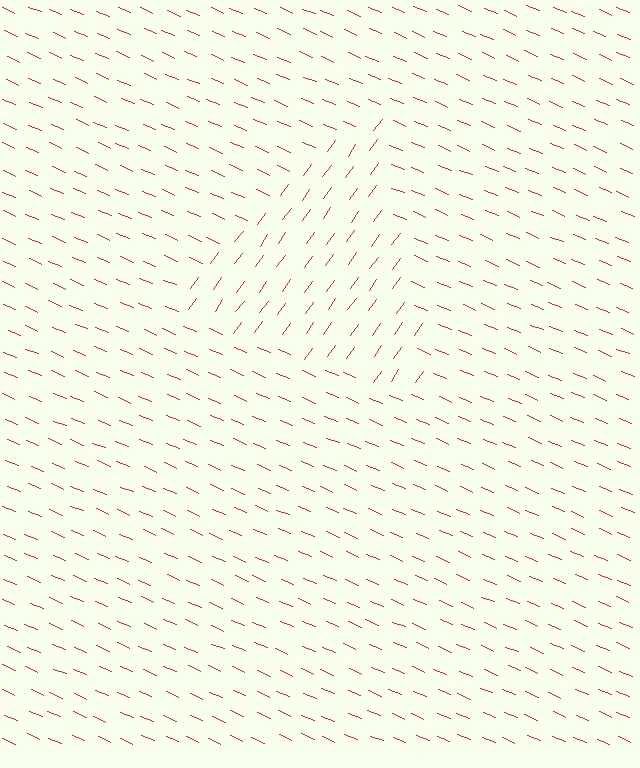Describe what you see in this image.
The image is filled with small red line segments. A triangle region in the image has lines oriented differently from the surrounding lines, creating a visible texture boundary.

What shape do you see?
I see a triangle.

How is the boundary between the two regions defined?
The boundary is defined purely by a change in line orientation (approximately 78 degrees difference). All lines are the same color and thickness.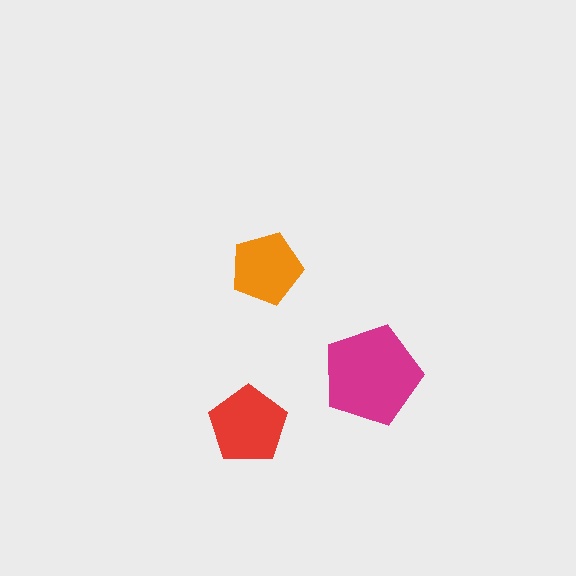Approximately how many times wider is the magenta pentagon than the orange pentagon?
About 1.5 times wider.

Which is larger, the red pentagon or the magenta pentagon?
The magenta one.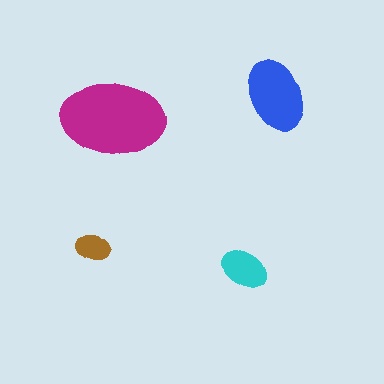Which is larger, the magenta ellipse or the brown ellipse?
The magenta one.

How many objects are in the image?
There are 4 objects in the image.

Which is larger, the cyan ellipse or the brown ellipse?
The cyan one.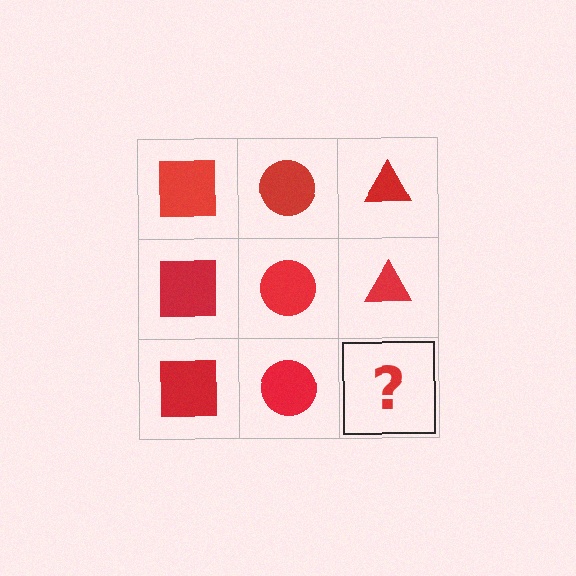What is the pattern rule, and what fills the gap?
The rule is that each column has a consistent shape. The gap should be filled with a red triangle.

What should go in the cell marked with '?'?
The missing cell should contain a red triangle.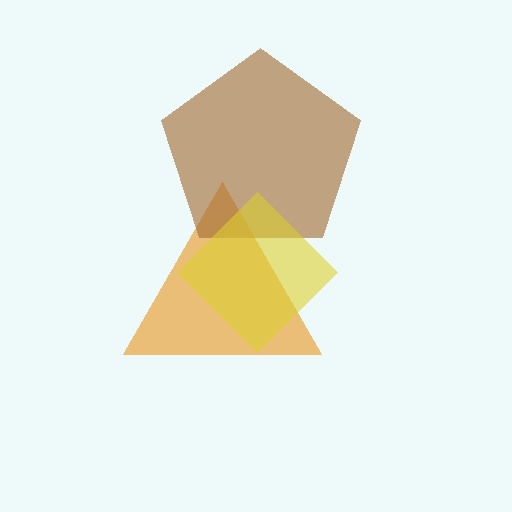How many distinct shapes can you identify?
There are 3 distinct shapes: an orange triangle, a brown pentagon, a yellow diamond.